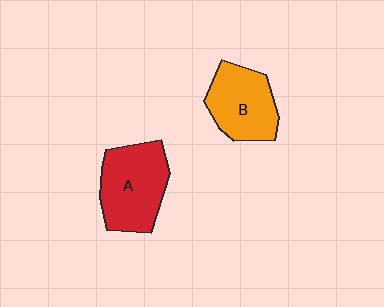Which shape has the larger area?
Shape A (red).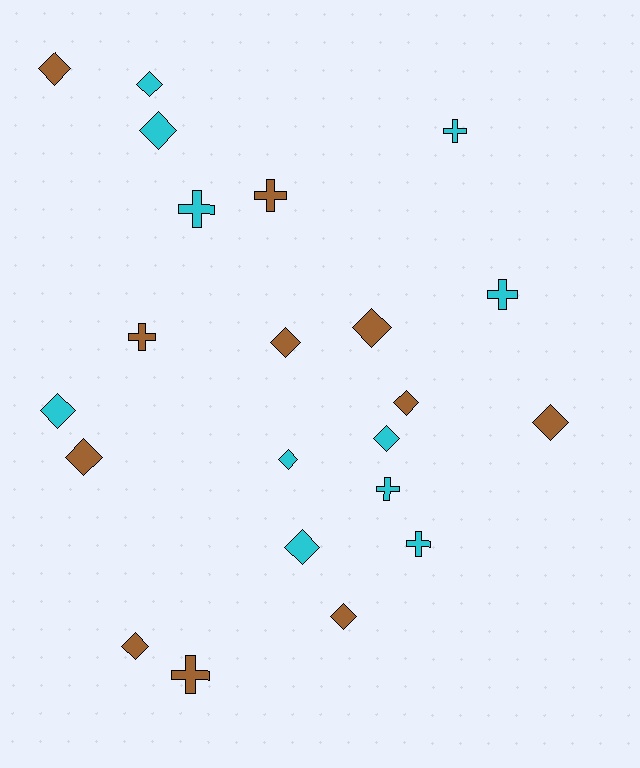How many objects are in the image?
There are 22 objects.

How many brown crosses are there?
There are 3 brown crosses.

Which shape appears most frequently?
Diamond, with 14 objects.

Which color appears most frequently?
Cyan, with 11 objects.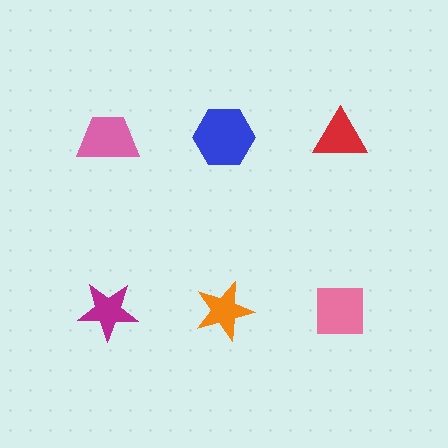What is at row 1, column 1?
A pink trapezoid.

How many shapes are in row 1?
3 shapes.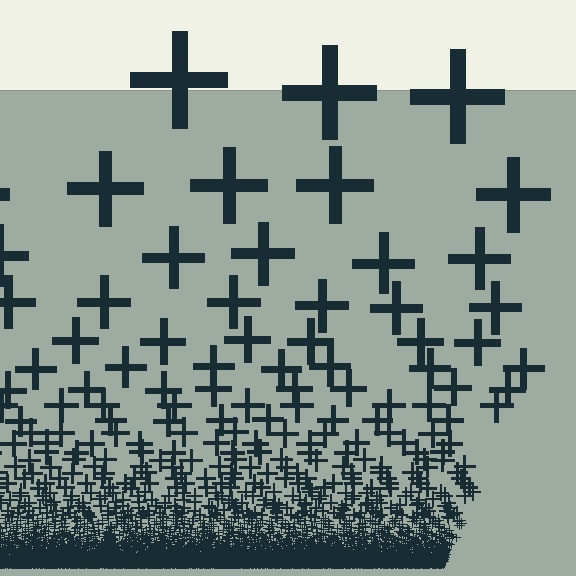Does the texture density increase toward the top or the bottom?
Density increases toward the bottom.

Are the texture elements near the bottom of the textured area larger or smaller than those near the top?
Smaller. The gradient is inverted — elements near the bottom are smaller and denser.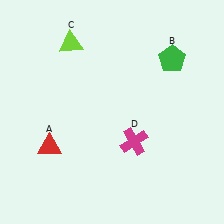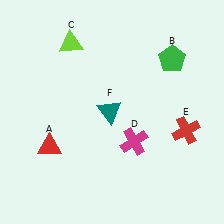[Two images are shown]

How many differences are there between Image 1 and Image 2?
There are 2 differences between the two images.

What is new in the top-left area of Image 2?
A teal triangle (F) was added in the top-left area of Image 2.